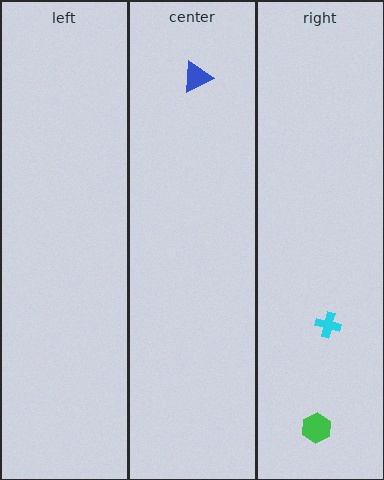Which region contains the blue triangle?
The center region.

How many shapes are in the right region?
2.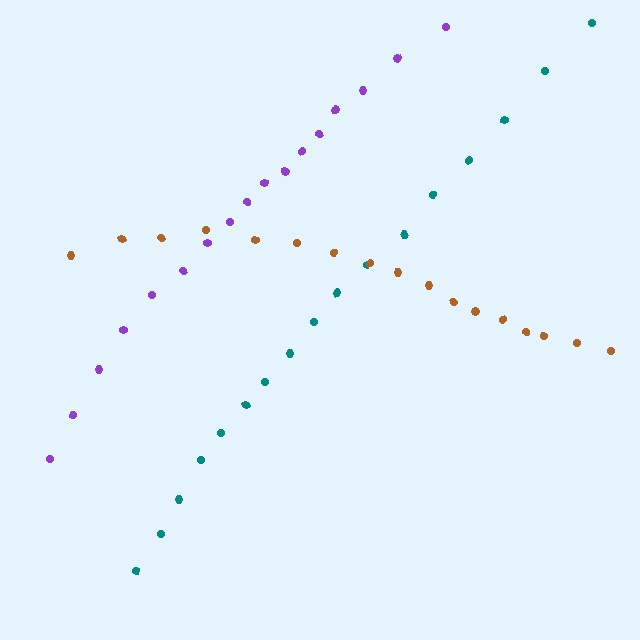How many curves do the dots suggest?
There are 3 distinct paths.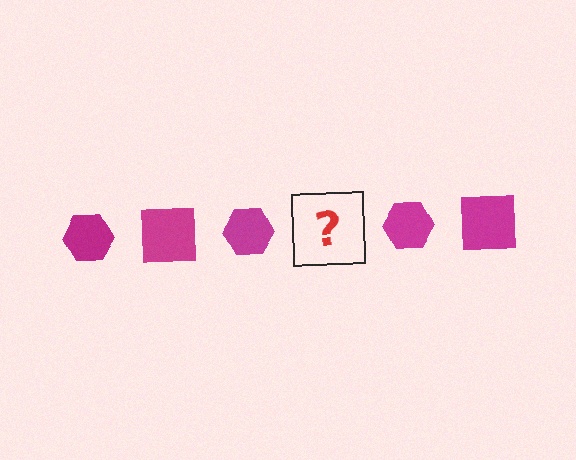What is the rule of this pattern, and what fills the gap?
The rule is that the pattern cycles through hexagon, square shapes in magenta. The gap should be filled with a magenta square.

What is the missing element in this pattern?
The missing element is a magenta square.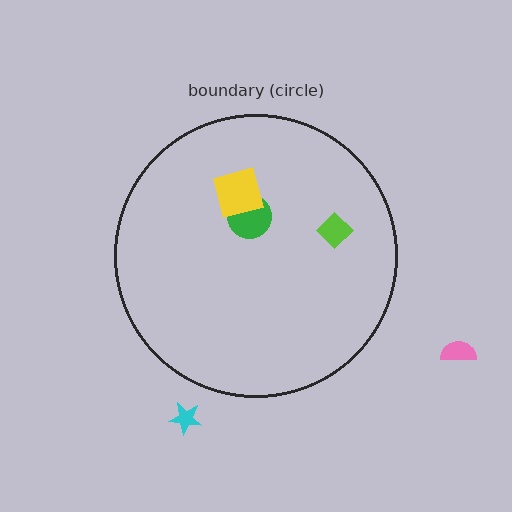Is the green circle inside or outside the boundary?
Inside.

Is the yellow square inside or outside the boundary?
Inside.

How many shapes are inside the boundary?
3 inside, 2 outside.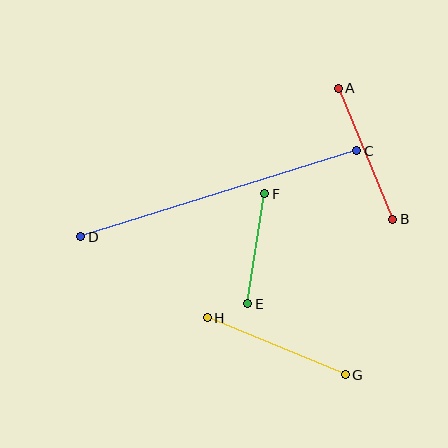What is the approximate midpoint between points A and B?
The midpoint is at approximately (366, 154) pixels.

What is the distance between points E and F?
The distance is approximately 111 pixels.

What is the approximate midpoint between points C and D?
The midpoint is at approximately (219, 194) pixels.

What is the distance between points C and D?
The distance is approximately 289 pixels.